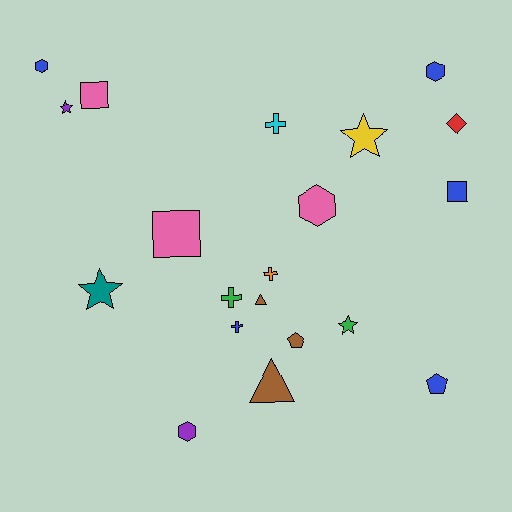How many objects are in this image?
There are 20 objects.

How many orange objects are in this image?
There is 1 orange object.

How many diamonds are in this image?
There is 1 diamond.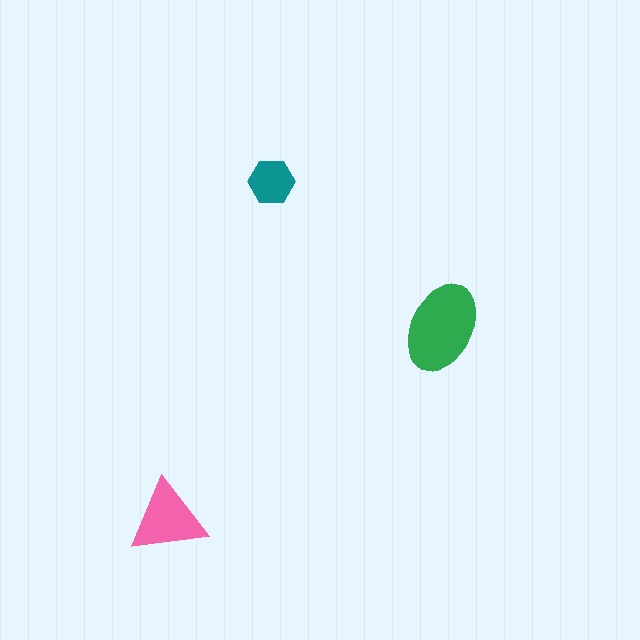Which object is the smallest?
The teal hexagon.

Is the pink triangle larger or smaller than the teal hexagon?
Larger.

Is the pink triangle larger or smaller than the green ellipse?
Smaller.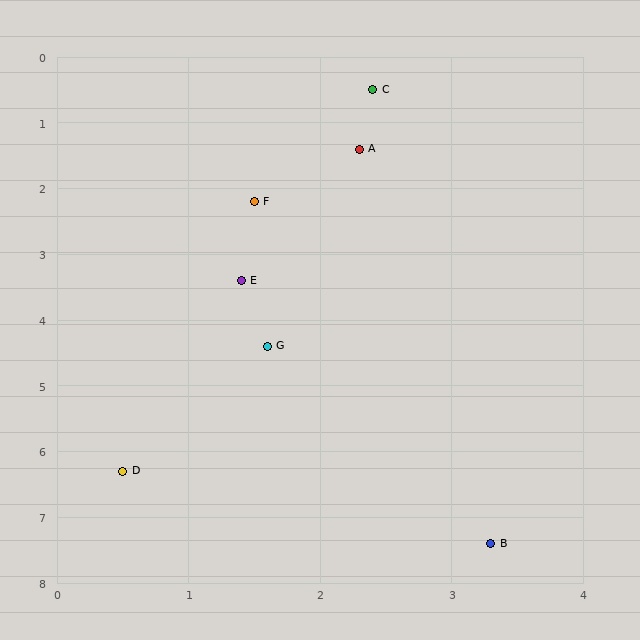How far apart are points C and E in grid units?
Points C and E are about 3.1 grid units apart.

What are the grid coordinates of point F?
Point F is at approximately (1.5, 2.2).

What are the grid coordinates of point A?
Point A is at approximately (2.3, 1.4).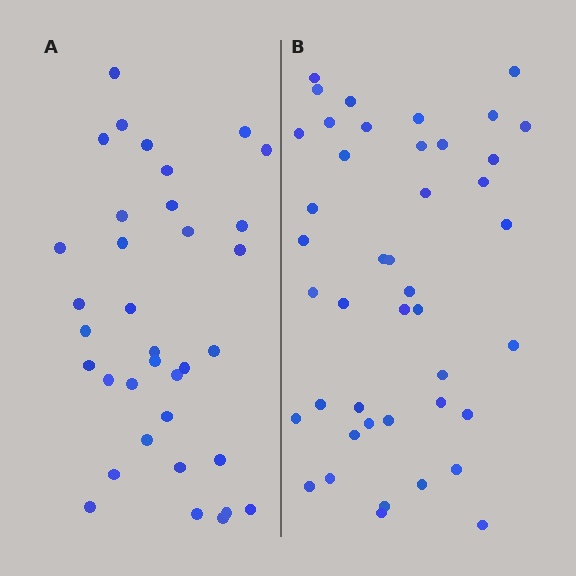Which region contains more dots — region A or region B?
Region B (the right region) has more dots.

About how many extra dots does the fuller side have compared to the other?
Region B has roughly 8 or so more dots than region A.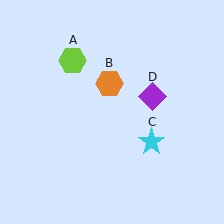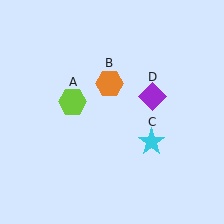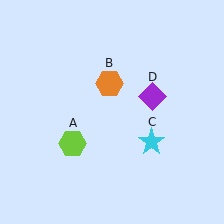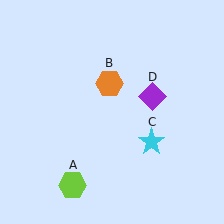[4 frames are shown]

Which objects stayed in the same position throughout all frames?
Orange hexagon (object B) and cyan star (object C) and purple diamond (object D) remained stationary.